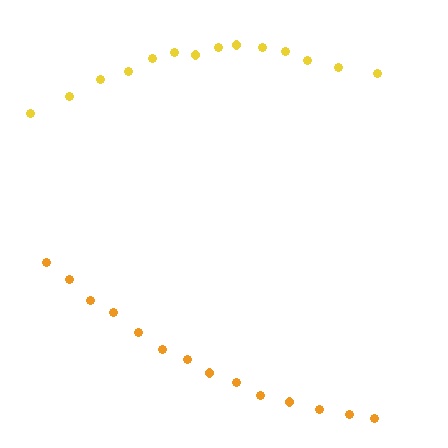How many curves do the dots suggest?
There are 2 distinct paths.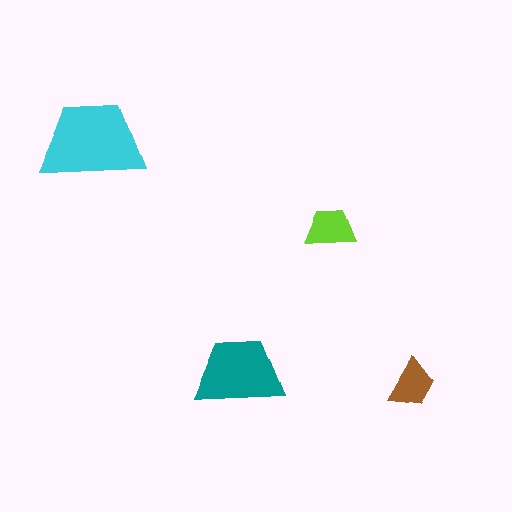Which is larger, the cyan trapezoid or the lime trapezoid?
The cyan one.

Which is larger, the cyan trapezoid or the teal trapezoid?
The cyan one.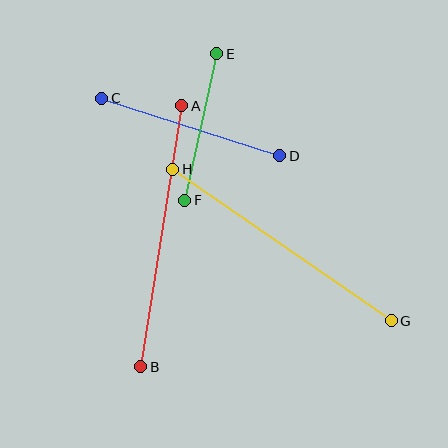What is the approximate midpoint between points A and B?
The midpoint is at approximately (161, 236) pixels.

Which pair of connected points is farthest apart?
Points G and H are farthest apart.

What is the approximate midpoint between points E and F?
The midpoint is at approximately (201, 127) pixels.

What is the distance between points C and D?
The distance is approximately 187 pixels.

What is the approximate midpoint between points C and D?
The midpoint is at approximately (191, 127) pixels.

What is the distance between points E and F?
The distance is approximately 150 pixels.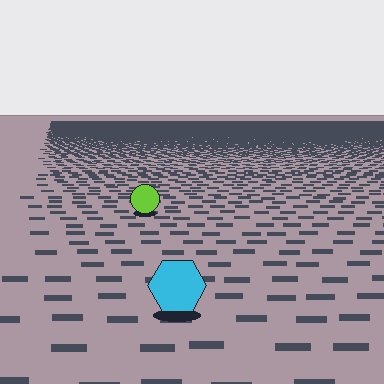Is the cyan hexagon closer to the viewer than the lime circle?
Yes. The cyan hexagon is closer — you can tell from the texture gradient: the ground texture is coarser near it.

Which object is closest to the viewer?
The cyan hexagon is closest. The texture marks near it are larger and more spread out.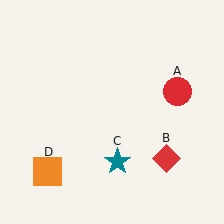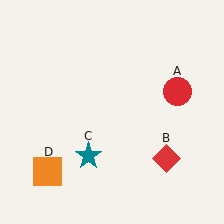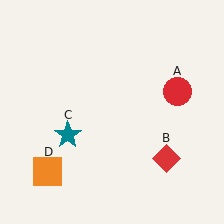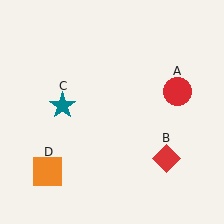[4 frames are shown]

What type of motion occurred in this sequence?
The teal star (object C) rotated clockwise around the center of the scene.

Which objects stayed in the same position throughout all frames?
Red circle (object A) and red diamond (object B) and orange square (object D) remained stationary.